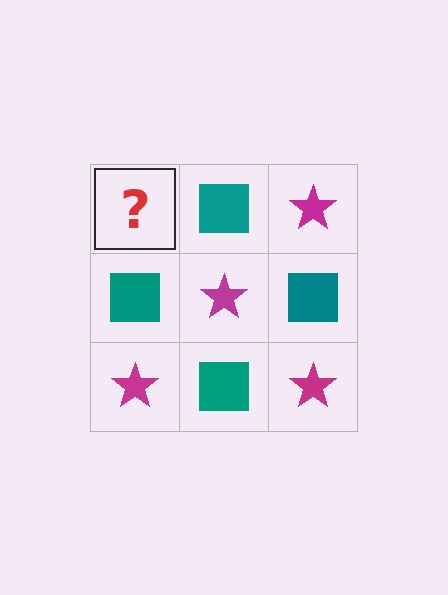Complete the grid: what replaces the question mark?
The question mark should be replaced with a magenta star.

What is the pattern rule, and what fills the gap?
The rule is that it alternates magenta star and teal square in a checkerboard pattern. The gap should be filled with a magenta star.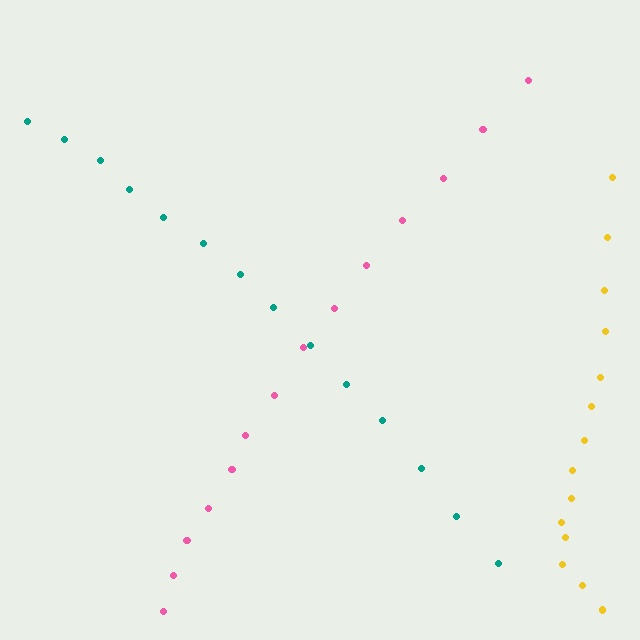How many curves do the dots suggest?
There are 3 distinct paths.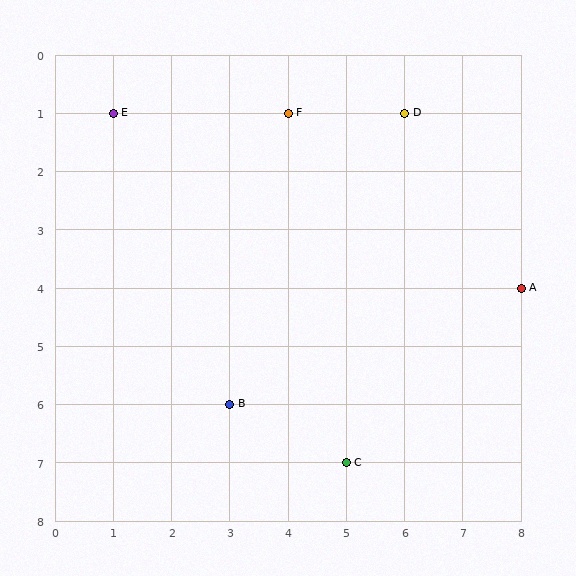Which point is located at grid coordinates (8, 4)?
Point A is at (8, 4).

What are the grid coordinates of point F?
Point F is at grid coordinates (4, 1).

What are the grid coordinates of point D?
Point D is at grid coordinates (6, 1).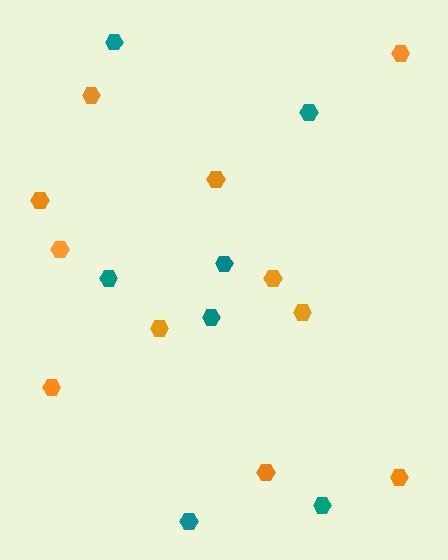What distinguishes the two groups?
There are 2 groups: one group of orange hexagons (11) and one group of teal hexagons (7).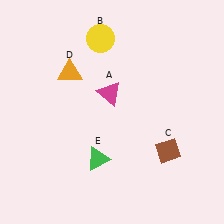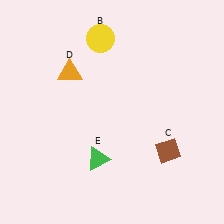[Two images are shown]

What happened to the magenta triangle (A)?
The magenta triangle (A) was removed in Image 2. It was in the top-left area of Image 1.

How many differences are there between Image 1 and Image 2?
There is 1 difference between the two images.